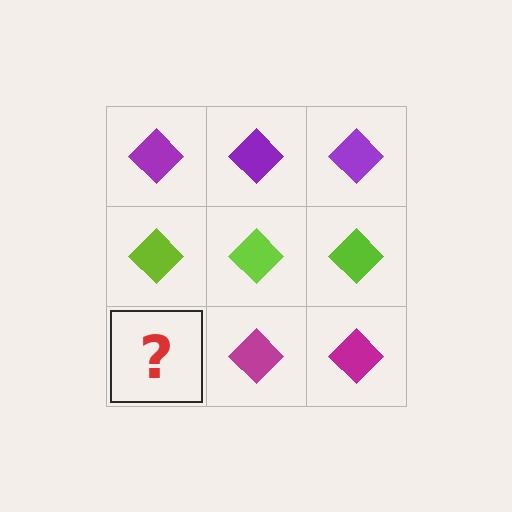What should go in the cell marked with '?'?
The missing cell should contain a magenta diamond.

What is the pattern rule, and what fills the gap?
The rule is that each row has a consistent color. The gap should be filled with a magenta diamond.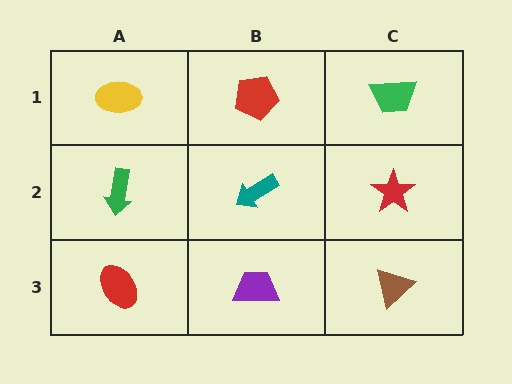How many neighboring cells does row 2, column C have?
3.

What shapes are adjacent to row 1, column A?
A green arrow (row 2, column A), a red pentagon (row 1, column B).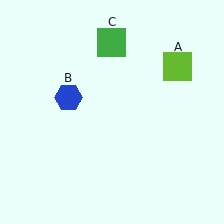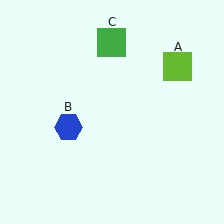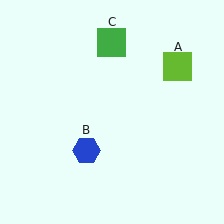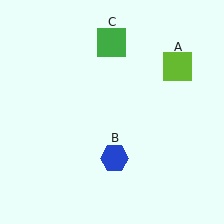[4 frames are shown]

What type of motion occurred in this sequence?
The blue hexagon (object B) rotated counterclockwise around the center of the scene.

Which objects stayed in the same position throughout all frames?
Lime square (object A) and green square (object C) remained stationary.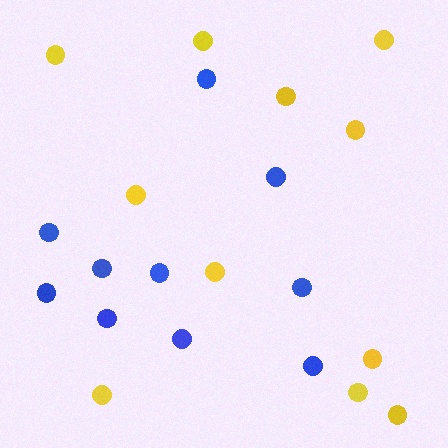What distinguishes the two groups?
There are 2 groups: one group of blue circles (10) and one group of yellow circles (11).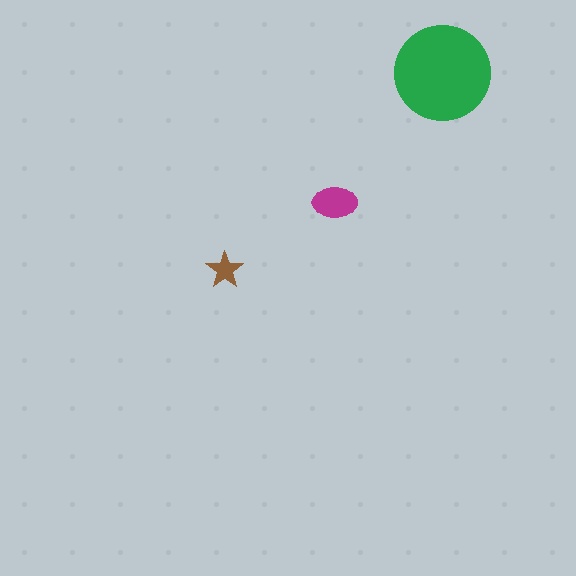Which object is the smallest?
The brown star.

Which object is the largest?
The green circle.